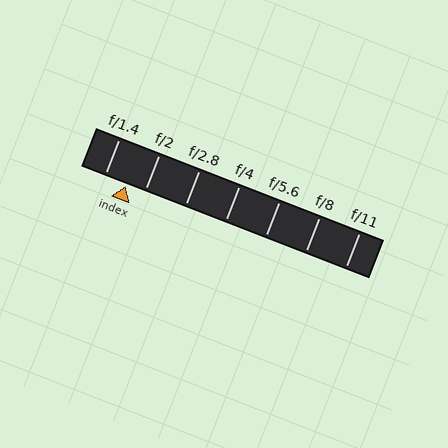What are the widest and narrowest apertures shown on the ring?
The widest aperture shown is f/1.4 and the narrowest is f/11.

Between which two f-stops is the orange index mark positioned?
The index mark is between f/1.4 and f/2.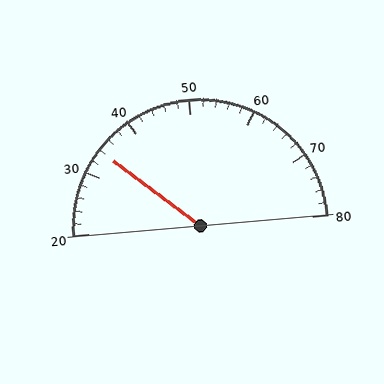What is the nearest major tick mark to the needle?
The nearest major tick mark is 30.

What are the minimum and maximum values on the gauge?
The gauge ranges from 20 to 80.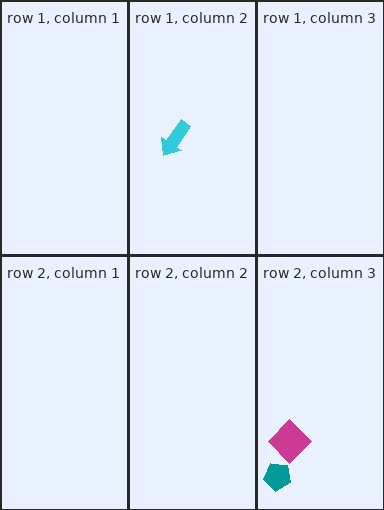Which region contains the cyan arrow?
The row 1, column 2 region.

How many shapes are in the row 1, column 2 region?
1.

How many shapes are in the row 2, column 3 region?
2.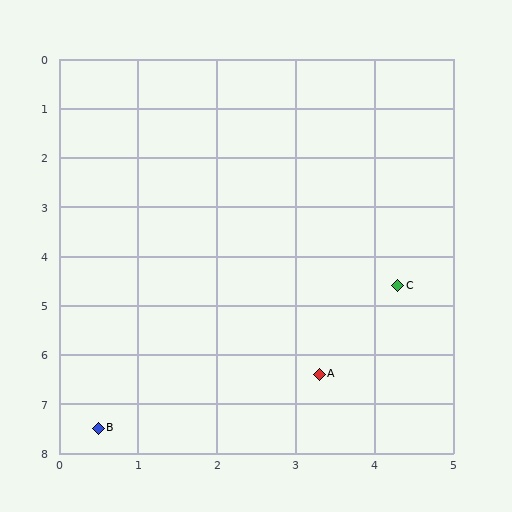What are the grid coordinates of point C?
Point C is at approximately (4.3, 4.6).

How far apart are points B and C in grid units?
Points B and C are about 4.8 grid units apart.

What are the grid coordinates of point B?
Point B is at approximately (0.5, 7.5).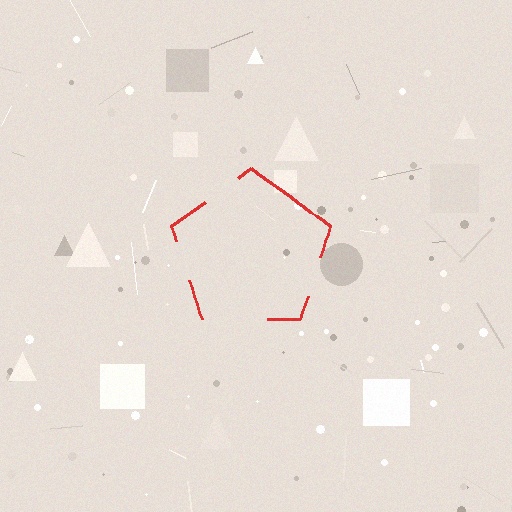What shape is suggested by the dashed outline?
The dashed outline suggests a pentagon.